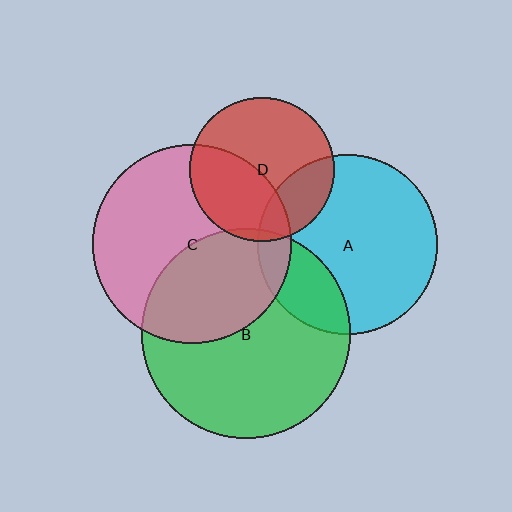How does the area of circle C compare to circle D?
Approximately 1.9 times.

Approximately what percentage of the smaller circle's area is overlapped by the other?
Approximately 40%.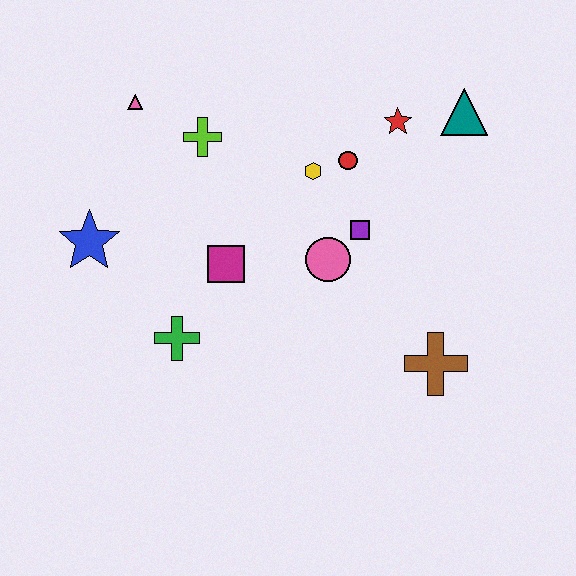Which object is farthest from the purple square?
The blue star is farthest from the purple square.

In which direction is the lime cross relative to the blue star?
The lime cross is to the right of the blue star.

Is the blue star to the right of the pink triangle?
No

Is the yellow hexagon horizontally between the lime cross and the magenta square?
No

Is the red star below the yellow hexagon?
No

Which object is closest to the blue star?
The green cross is closest to the blue star.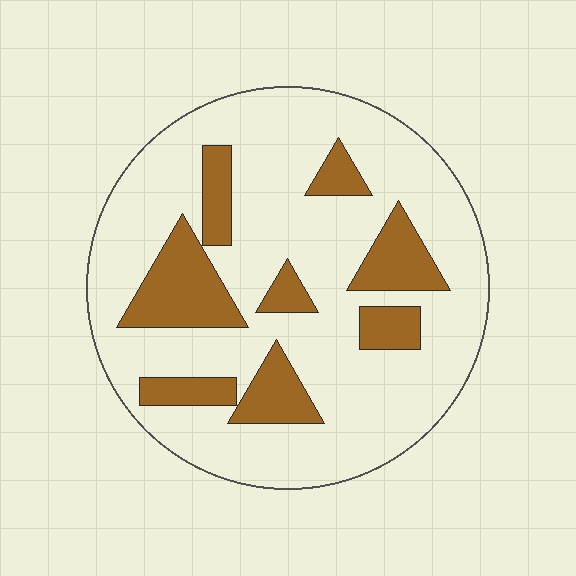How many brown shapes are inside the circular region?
8.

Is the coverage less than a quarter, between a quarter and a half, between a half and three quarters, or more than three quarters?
Less than a quarter.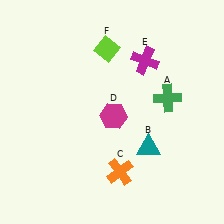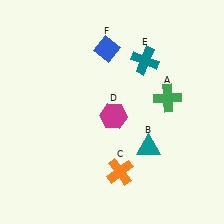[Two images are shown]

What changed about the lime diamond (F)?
In Image 1, F is lime. In Image 2, it changed to blue.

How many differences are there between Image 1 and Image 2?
There are 2 differences between the two images.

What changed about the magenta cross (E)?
In Image 1, E is magenta. In Image 2, it changed to teal.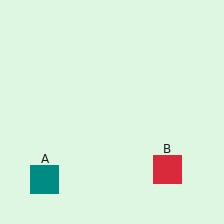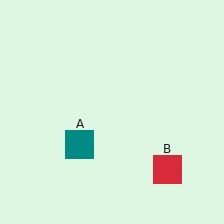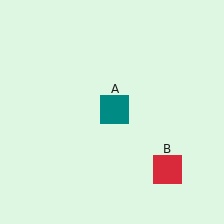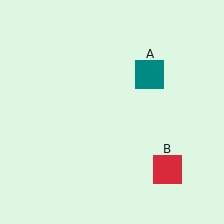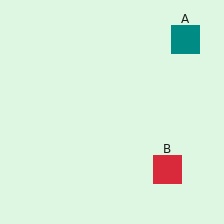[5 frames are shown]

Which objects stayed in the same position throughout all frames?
Red square (object B) remained stationary.